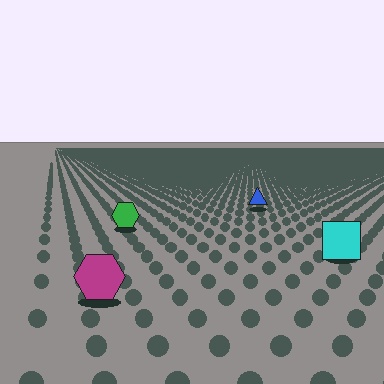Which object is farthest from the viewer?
The blue triangle is farthest from the viewer. It appears smaller and the ground texture around it is denser.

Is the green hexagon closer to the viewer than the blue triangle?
Yes. The green hexagon is closer — you can tell from the texture gradient: the ground texture is coarser near it.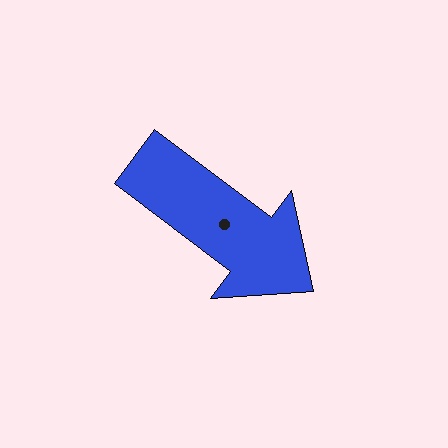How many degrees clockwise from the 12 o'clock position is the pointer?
Approximately 127 degrees.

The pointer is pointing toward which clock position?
Roughly 4 o'clock.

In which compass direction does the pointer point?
Southeast.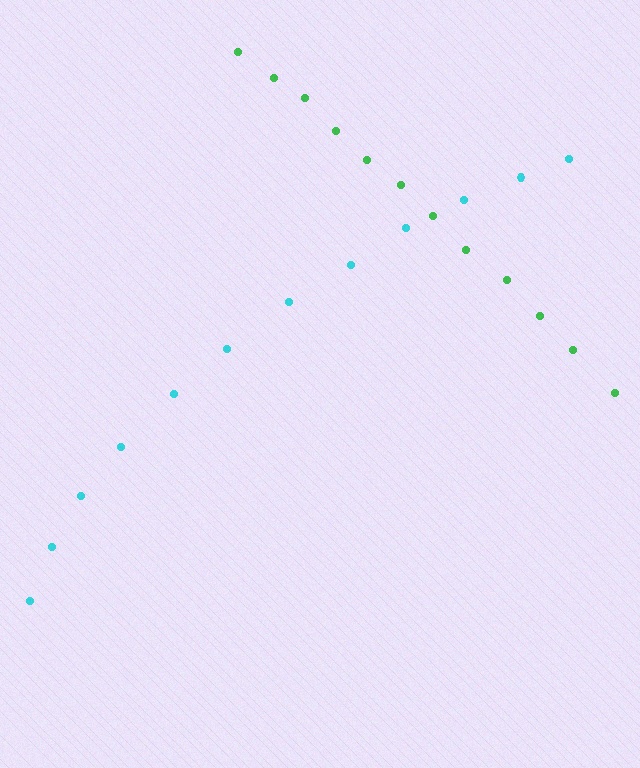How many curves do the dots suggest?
There are 2 distinct paths.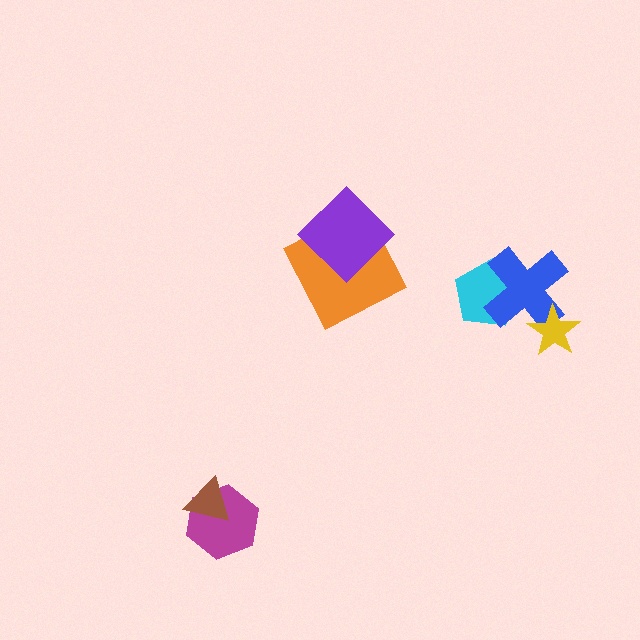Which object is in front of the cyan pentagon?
The blue cross is in front of the cyan pentagon.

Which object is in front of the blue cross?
The yellow star is in front of the blue cross.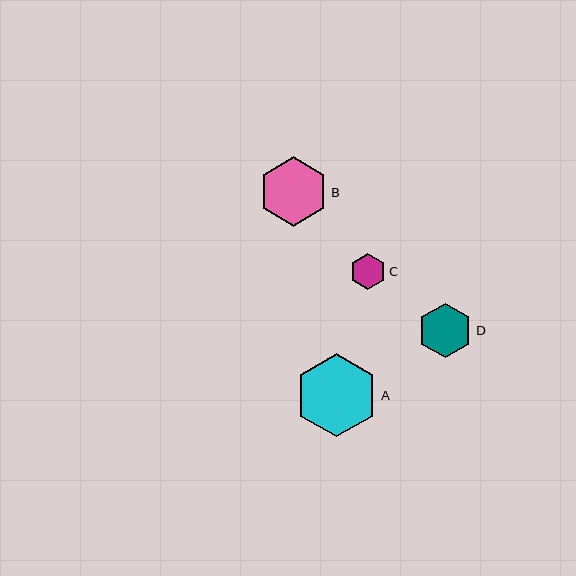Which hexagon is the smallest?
Hexagon C is the smallest with a size of approximately 36 pixels.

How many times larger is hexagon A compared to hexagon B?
Hexagon A is approximately 1.2 times the size of hexagon B.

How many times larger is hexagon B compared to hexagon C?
Hexagon B is approximately 1.9 times the size of hexagon C.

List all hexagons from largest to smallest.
From largest to smallest: A, B, D, C.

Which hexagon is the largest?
Hexagon A is the largest with a size of approximately 83 pixels.